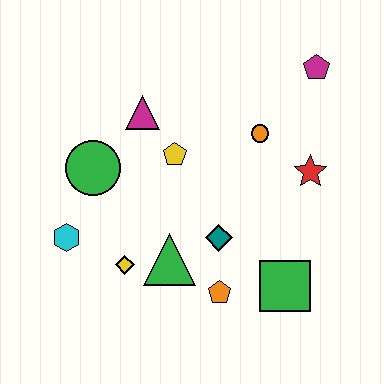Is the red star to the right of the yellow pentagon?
Yes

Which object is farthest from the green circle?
The magenta pentagon is farthest from the green circle.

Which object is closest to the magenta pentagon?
The orange circle is closest to the magenta pentagon.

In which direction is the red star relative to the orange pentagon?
The red star is above the orange pentagon.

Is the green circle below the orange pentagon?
No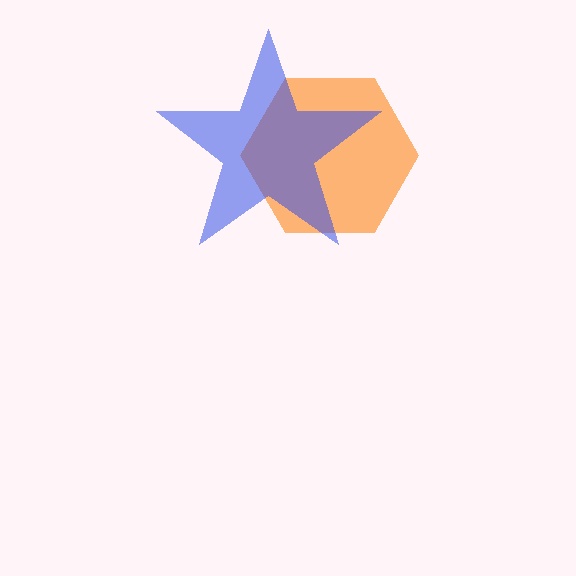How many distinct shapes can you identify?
There are 2 distinct shapes: an orange hexagon, a blue star.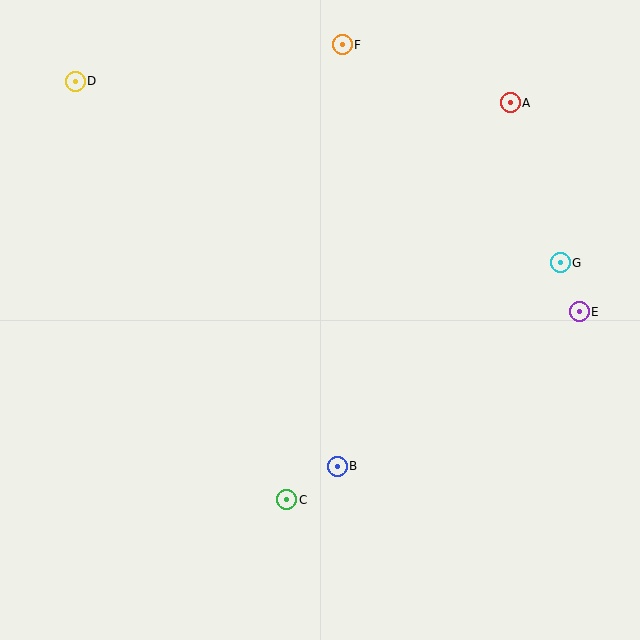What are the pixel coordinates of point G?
Point G is at (560, 263).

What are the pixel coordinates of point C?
Point C is at (287, 500).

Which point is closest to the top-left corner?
Point D is closest to the top-left corner.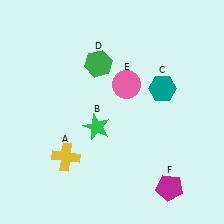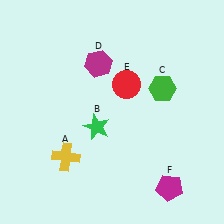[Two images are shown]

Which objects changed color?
C changed from teal to green. D changed from green to magenta. E changed from pink to red.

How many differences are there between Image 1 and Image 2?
There are 3 differences between the two images.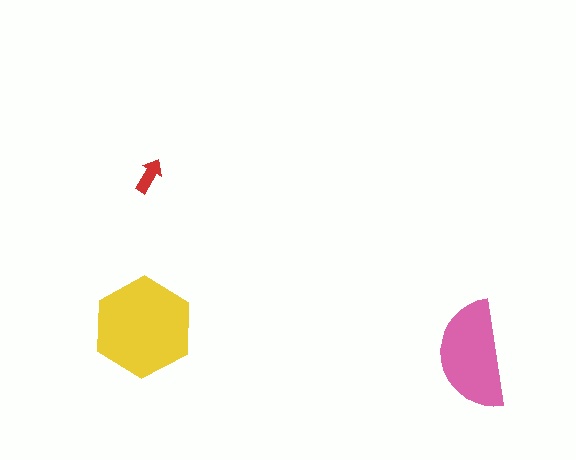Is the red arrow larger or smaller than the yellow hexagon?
Smaller.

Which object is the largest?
The yellow hexagon.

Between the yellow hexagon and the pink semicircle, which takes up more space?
The yellow hexagon.